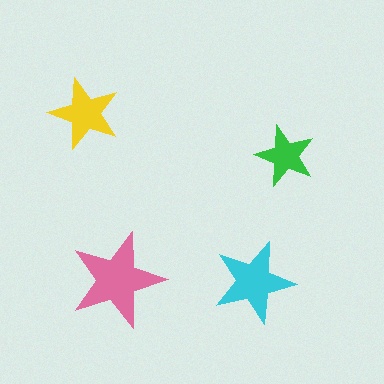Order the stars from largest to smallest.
the pink one, the cyan one, the yellow one, the green one.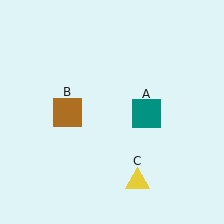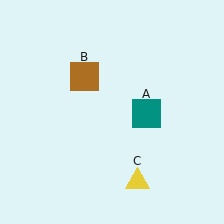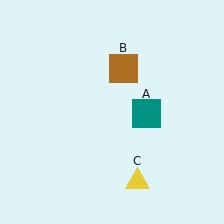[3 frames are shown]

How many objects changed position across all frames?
1 object changed position: brown square (object B).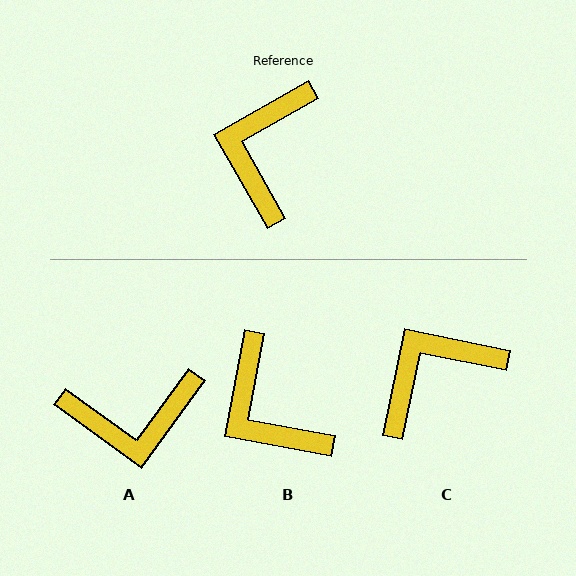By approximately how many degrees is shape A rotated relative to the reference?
Approximately 115 degrees counter-clockwise.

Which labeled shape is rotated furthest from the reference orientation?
A, about 115 degrees away.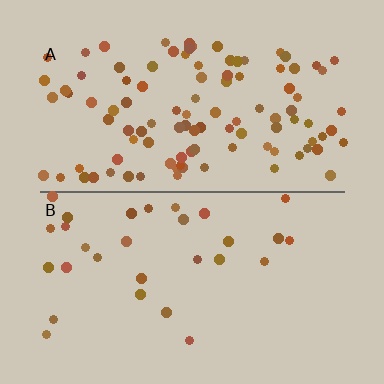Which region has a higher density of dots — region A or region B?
A (the top).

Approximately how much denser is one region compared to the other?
Approximately 3.5× — region A over region B.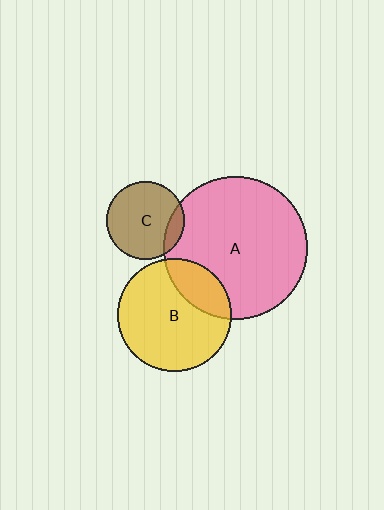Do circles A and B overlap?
Yes.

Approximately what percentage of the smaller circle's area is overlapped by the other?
Approximately 25%.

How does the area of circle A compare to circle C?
Approximately 3.4 times.